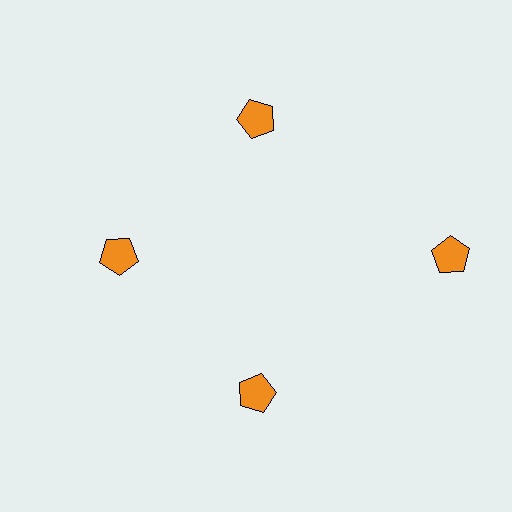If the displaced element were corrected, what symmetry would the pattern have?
It would have 4-fold rotational symmetry — the pattern would map onto itself every 90 degrees.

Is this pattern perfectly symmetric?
No. The 4 orange pentagons are arranged in a ring, but one element near the 3 o'clock position is pushed outward from the center, breaking the 4-fold rotational symmetry.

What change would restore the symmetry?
The symmetry would be restored by moving it inward, back onto the ring so that all 4 pentagons sit at equal angles and equal distance from the center.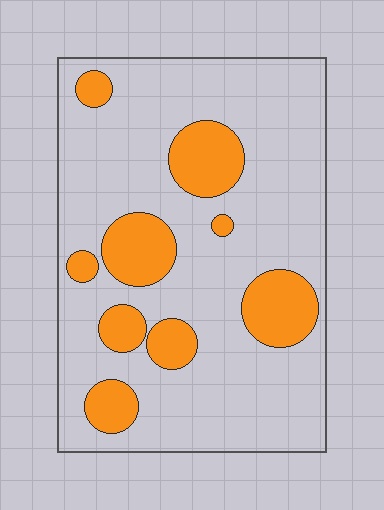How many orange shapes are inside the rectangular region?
9.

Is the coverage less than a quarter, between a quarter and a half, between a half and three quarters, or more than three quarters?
Less than a quarter.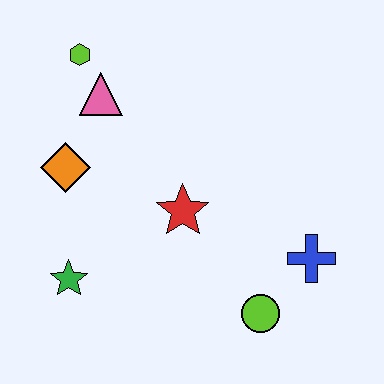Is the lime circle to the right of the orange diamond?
Yes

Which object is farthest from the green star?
The blue cross is farthest from the green star.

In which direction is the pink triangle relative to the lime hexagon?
The pink triangle is below the lime hexagon.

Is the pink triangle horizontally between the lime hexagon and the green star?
No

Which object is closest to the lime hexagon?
The pink triangle is closest to the lime hexagon.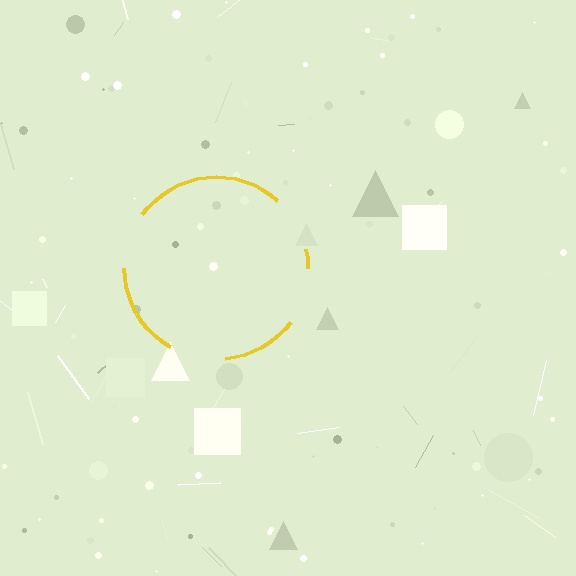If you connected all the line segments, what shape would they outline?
They would outline a circle.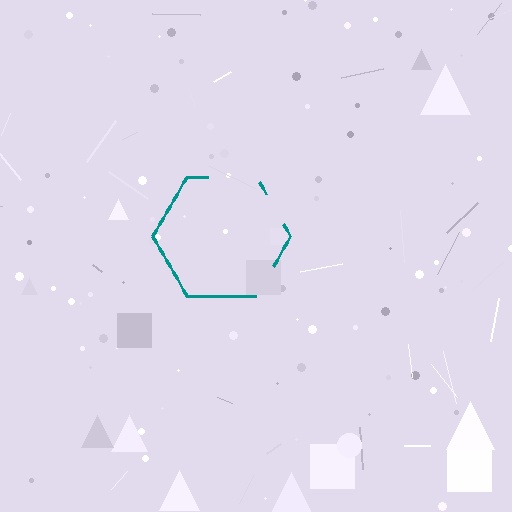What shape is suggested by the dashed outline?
The dashed outline suggests a hexagon.